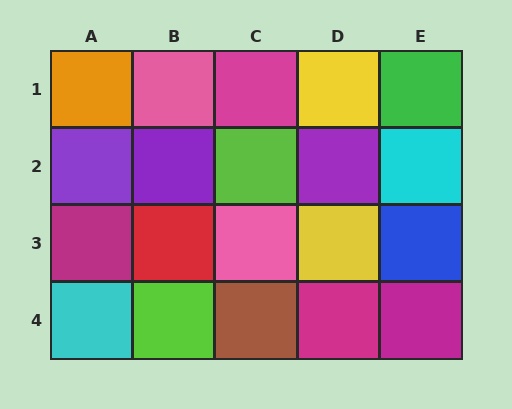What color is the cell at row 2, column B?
Purple.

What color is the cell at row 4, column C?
Brown.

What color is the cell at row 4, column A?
Cyan.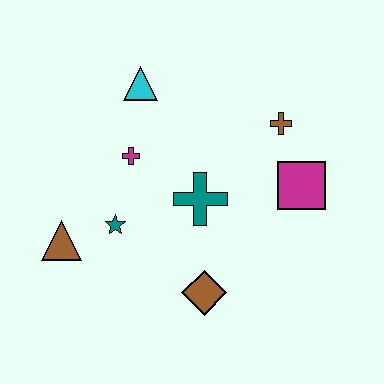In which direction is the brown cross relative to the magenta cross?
The brown cross is to the right of the magenta cross.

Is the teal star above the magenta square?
No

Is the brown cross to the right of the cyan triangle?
Yes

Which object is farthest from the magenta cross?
The magenta square is farthest from the magenta cross.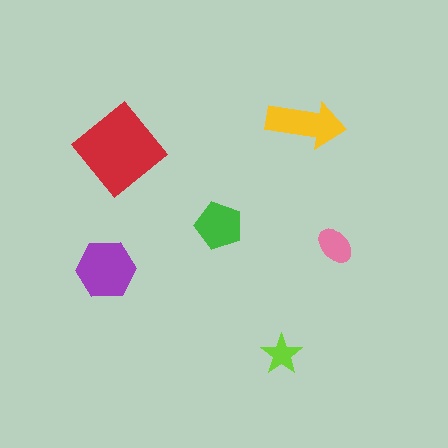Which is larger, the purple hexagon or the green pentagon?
The purple hexagon.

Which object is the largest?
The red diamond.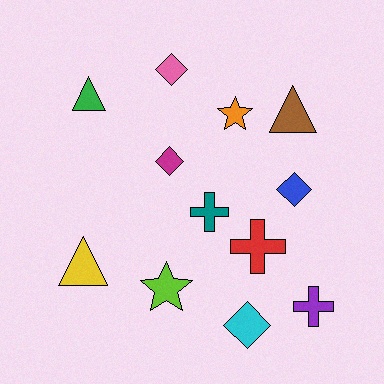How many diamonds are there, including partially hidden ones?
There are 4 diamonds.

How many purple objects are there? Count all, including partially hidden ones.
There is 1 purple object.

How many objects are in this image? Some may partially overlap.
There are 12 objects.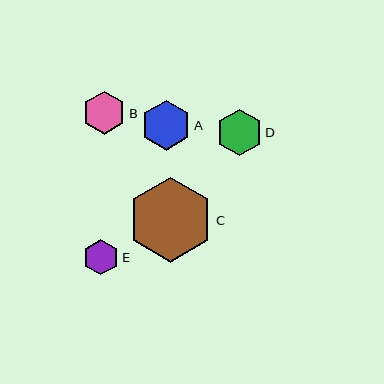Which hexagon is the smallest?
Hexagon E is the smallest with a size of approximately 35 pixels.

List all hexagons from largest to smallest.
From largest to smallest: C, A, D, B, E.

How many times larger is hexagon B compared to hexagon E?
Hexagon B is approximately 1.2 times the size of hexagon E.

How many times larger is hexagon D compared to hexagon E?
Hexagon D is approximately 1.3 times the size of hexagon E.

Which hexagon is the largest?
Hexagon C is the largest with a size of approximately 85 pixels.